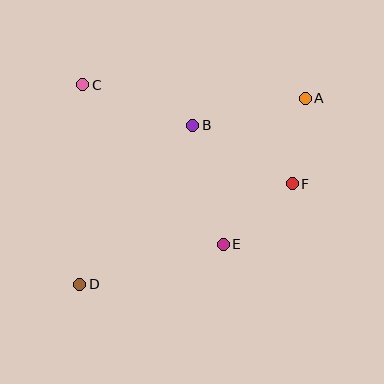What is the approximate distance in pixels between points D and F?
The distance between D and F is approximately 235 pixels.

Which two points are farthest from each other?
Points A and D are farthest from each other.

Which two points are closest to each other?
Points A and F are closest to each other.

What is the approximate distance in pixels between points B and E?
The distance between B and E is approximately 123 pixels.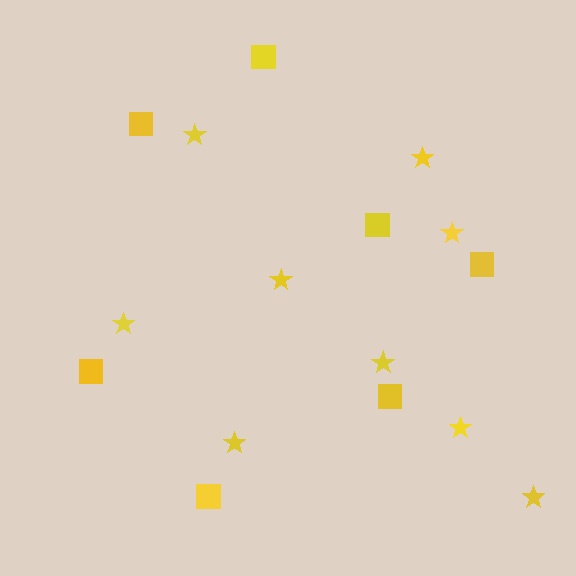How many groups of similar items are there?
There are 2 groups: one group of stars (9) and one group of squares (7).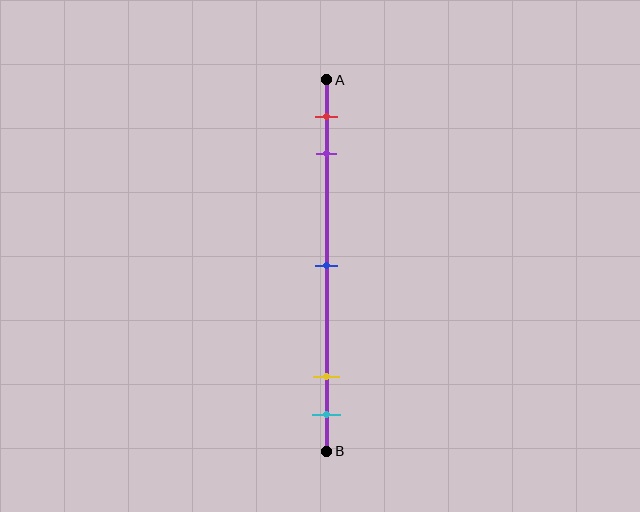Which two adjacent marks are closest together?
The yellow and cyan marks are the closest adjacent pair.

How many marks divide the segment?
There are 5 marks dividing the segment.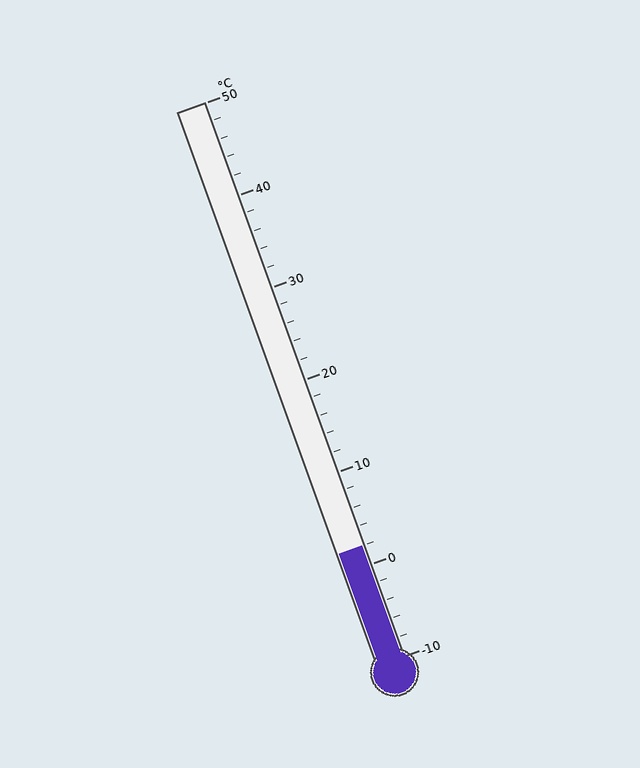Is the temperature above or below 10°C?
The temperature is below 10°C.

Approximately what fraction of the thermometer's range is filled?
The thermometer is filled to approximately 20% of its range.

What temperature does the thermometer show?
The thermometer shows approximately 2°C.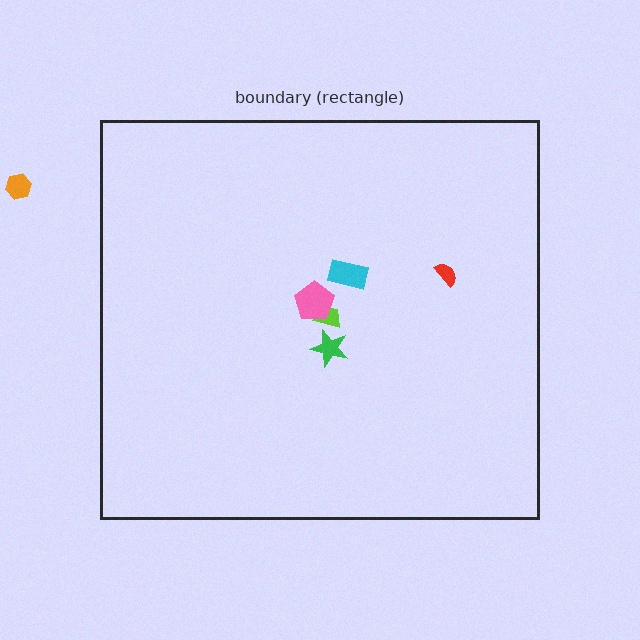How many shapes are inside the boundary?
5 inside, 1 outside.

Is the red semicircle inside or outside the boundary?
Inside.